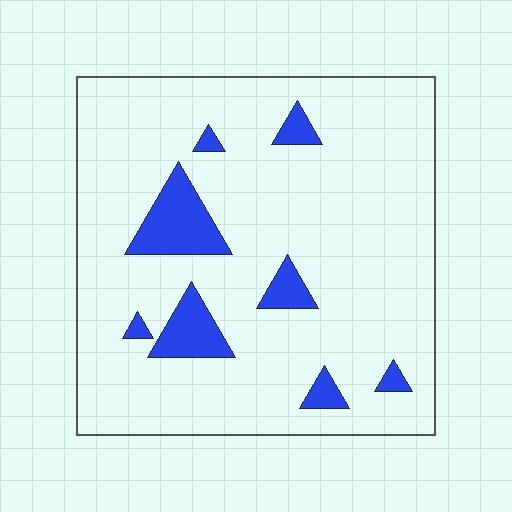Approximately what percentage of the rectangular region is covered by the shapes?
Approximately 10%.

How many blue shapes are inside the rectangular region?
8.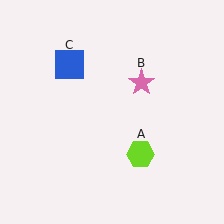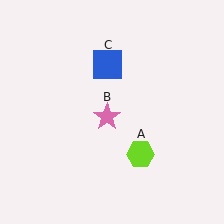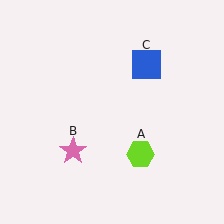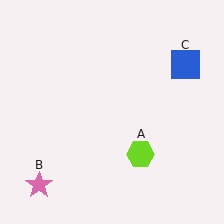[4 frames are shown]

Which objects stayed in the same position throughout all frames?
Lime hexagon (object A) remained stationary.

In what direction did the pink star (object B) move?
The pink star (object B) moved down and to the left.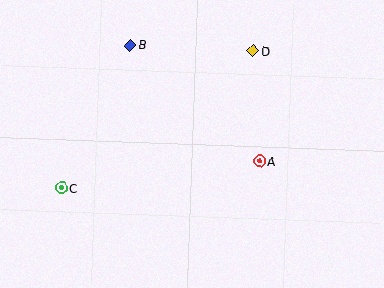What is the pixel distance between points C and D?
The distance between C and D is 235 pixels.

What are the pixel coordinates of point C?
Point C is at (62, 188).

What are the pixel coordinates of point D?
Point D is at (253, 51).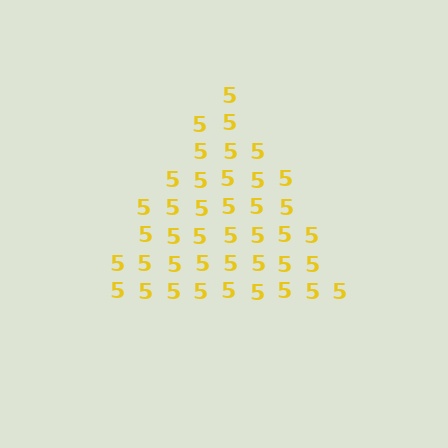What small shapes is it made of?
It is made of small digit 5's.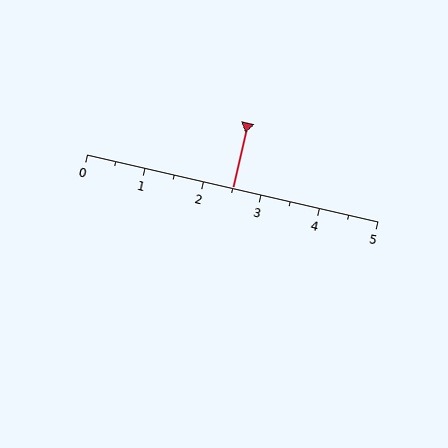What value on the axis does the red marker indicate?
The marker indicates approximately 2.5.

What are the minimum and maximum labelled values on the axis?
The axis runs from 0 to 5.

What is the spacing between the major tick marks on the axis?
The major ticks are spaced 1 apart.